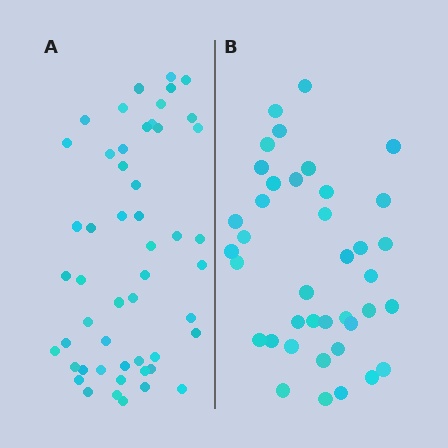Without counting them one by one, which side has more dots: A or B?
Region A (the left region) has more dots.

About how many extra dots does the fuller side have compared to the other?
Region A has roughly 12 or so more dots than region B.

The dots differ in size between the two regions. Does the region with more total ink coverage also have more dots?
No. Region B has more total ink coverage because its dots are larger, but region A actually contains more individual dots. Total area can be misleading — the number of items is what matters here.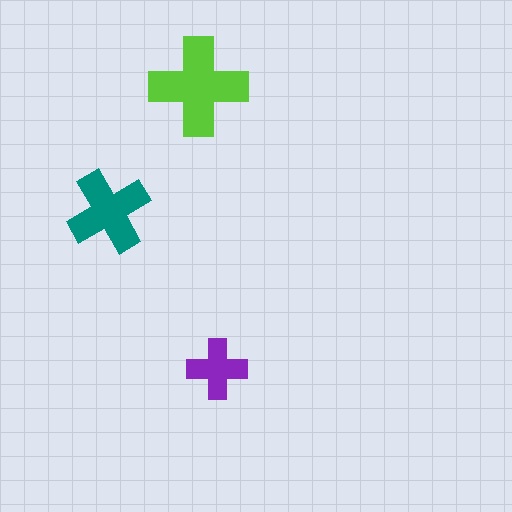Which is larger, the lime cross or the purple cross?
The lime one.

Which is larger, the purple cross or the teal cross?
The teal one.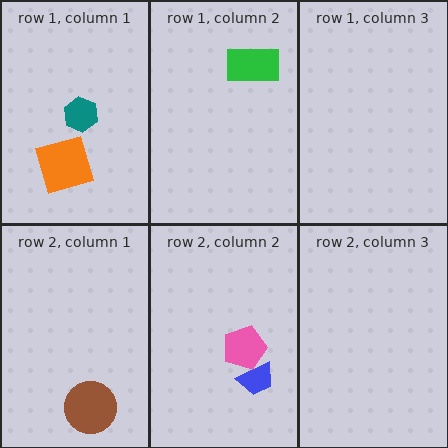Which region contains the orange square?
The row 1, column 1 region.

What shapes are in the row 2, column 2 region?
The blue trapezoid, the pink pentagon.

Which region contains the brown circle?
The row 2, column 1 region.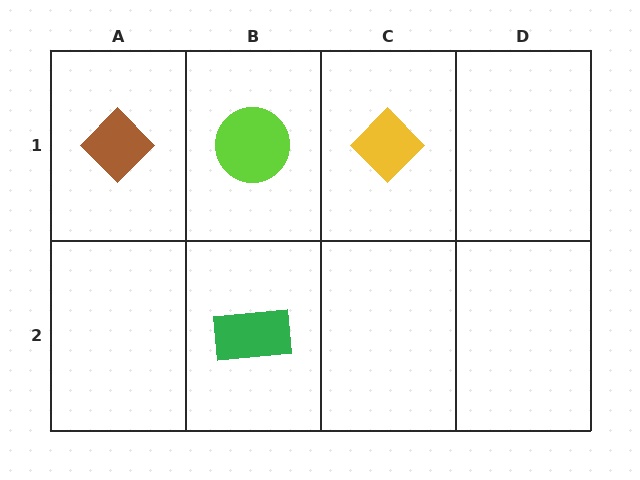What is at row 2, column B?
A green rectangle.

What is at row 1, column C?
A yellow diamond.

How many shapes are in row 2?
1 shape.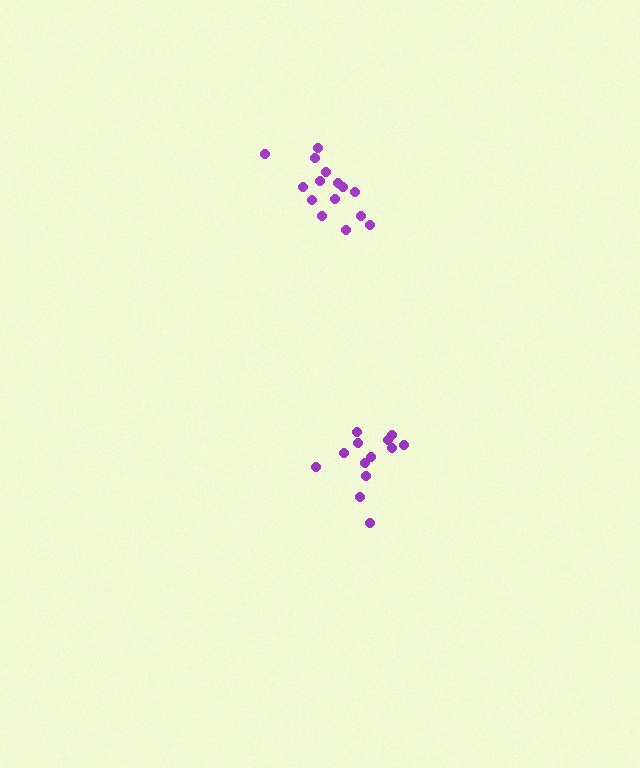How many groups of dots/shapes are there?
There are 2 groups.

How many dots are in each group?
Group 1: 13 dots, Group 2: 15 dots (28 total).